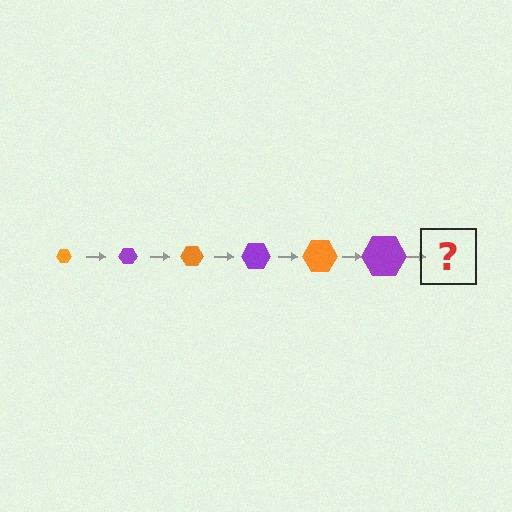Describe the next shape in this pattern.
It should be an orange hexagon, larger than the previous one.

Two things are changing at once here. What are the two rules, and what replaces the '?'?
The two rules are that the hexagon grows larger each step and the color cycles through orange and purple. The '?' should be an orange hexagon, larger than the previous one.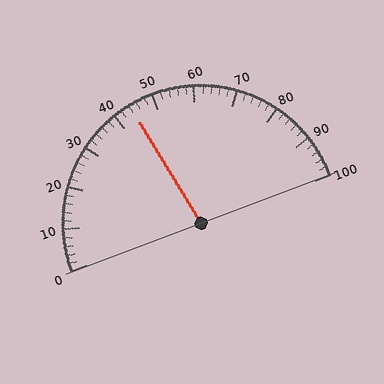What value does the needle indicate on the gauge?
The needle indicates approximately 44.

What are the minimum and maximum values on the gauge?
The gauge ranges from 0 to 100.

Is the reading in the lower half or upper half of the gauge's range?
The reading is in the lower half of the range (0 to 100).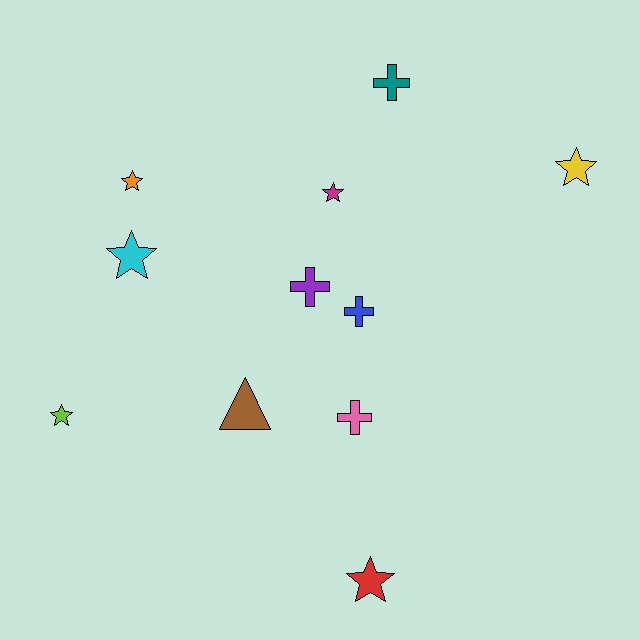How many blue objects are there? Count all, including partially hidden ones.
There is 1 blue object.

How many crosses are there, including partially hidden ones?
There are 4 crosses.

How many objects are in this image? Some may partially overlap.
There are 11 objects.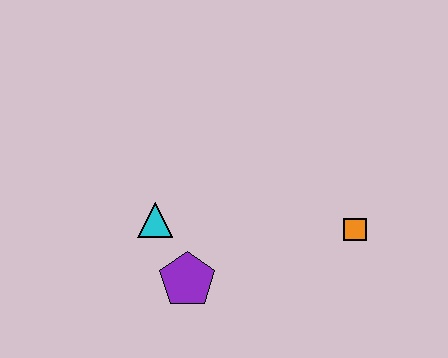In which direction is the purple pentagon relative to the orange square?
The purple pentagon is to the left of the orange square.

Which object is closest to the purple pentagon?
The cyan triangle is closest to the purple pentagon.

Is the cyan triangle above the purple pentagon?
Yes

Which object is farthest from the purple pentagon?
The orange square is farthest from the purple pentagon.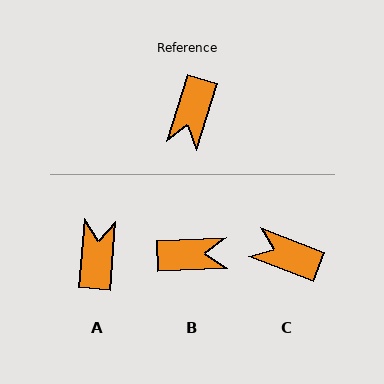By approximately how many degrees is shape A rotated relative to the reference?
Approximately 168 degrees clockwise.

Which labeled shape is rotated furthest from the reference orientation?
A, about 168 degrees away.